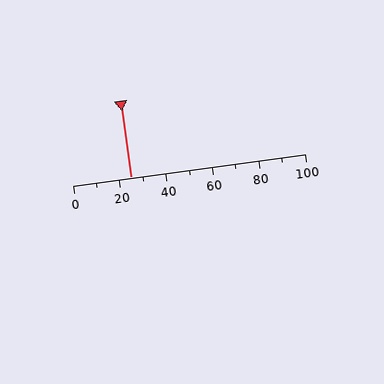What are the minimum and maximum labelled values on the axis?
The axis runs from 0 to 100.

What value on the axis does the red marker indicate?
The marker indicates approximately 25.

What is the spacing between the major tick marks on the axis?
The major ticks are spaced 20 apart.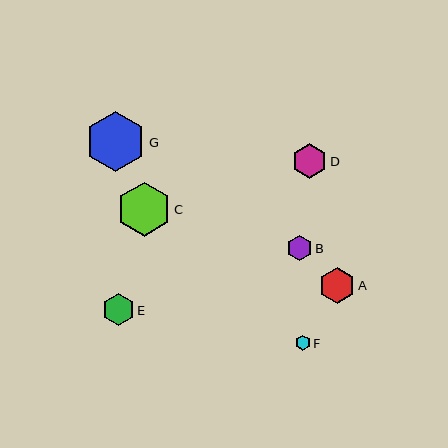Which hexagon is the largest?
Hexagon G is the largest with a size of approximately 60 pixels.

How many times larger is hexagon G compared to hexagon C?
Hexagon G is approximately 1.1 times the size of hexagon C.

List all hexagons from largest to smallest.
From largest to smallest: G, C, A, D, E, B, F.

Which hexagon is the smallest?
Hexagon F is the smallest with a size of approximately 15 pixels.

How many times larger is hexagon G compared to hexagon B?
Hexagon G is approximately 2.4 times the size of hexagon B.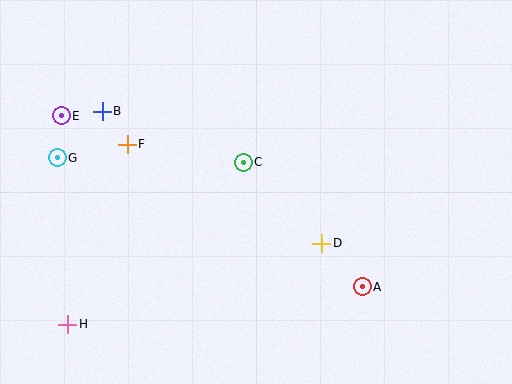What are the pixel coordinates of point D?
Point D is at (322, 243).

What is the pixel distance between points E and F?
The distance between E and F is 72 pixels.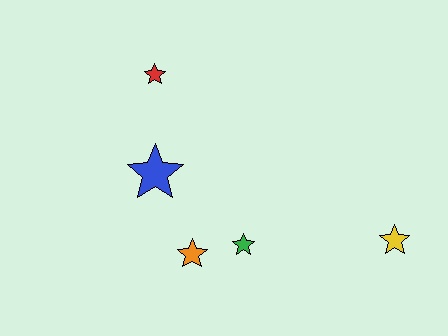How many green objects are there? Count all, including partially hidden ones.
There is 1 green object.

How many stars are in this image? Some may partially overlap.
There are 5 stars.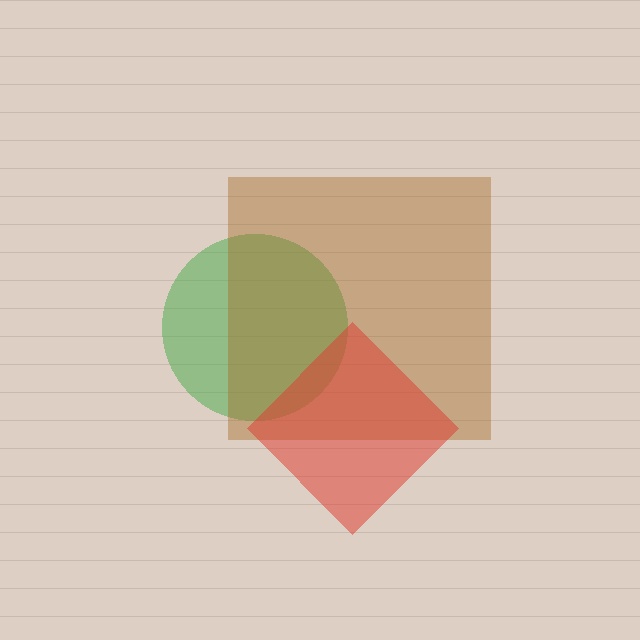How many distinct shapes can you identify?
There are 3 distinct shapes: a green circle, a brown square, a red diamond.